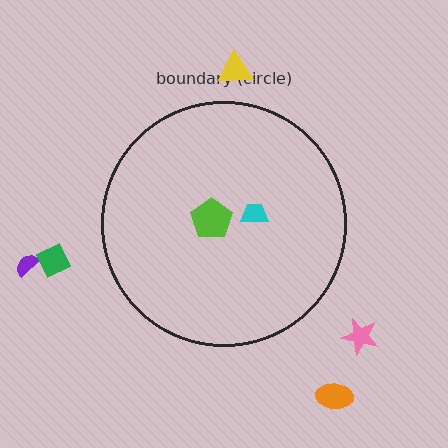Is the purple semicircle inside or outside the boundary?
Outside.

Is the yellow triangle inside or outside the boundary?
Outside.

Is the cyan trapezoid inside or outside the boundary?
Inside.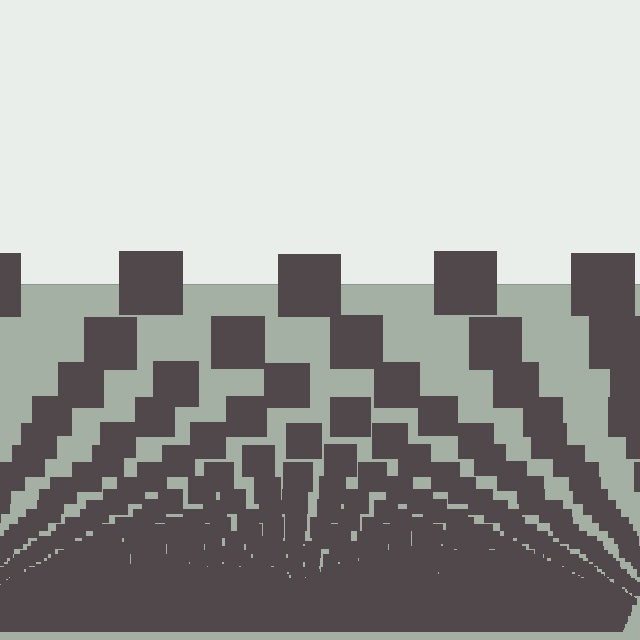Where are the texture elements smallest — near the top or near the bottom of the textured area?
Near the bottom.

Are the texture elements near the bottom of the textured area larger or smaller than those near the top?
Smaller. The gradient is inverted — elements near the bottom are smaller and denser.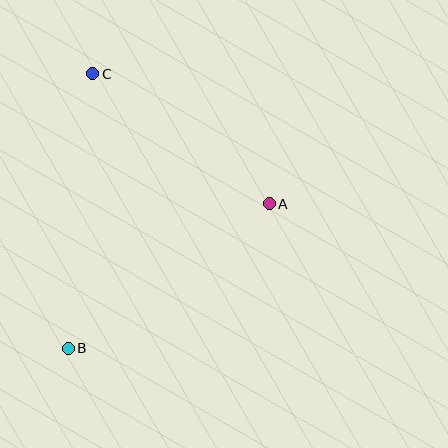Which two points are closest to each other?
Points A and C are closest to each other.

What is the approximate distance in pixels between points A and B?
The distance between A and B is approximately 247 pixels.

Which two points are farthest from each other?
Points B and C are farthest from each other.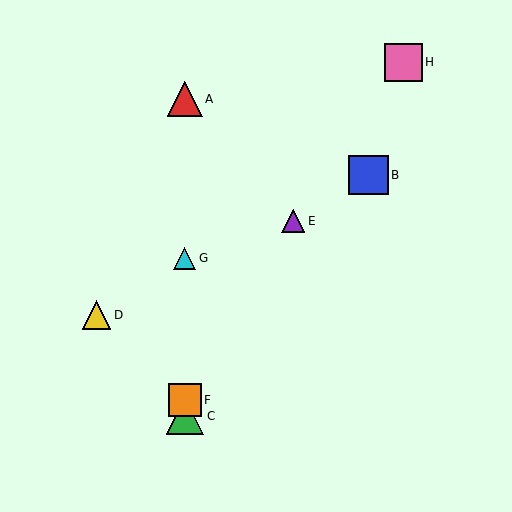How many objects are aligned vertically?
4 objects (A, C, F, G) are aligned vertically.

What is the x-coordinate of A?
Object A is at x≈185.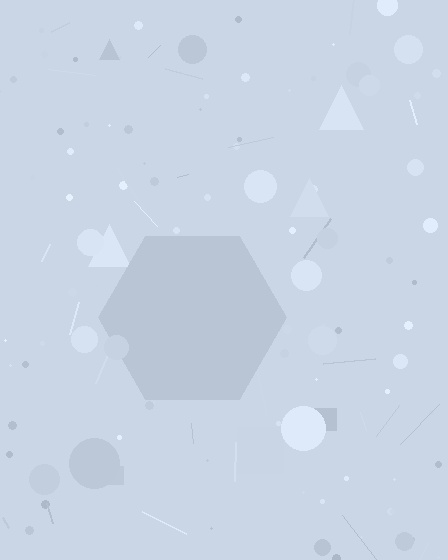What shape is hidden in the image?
A hexagon is hidden in the image.